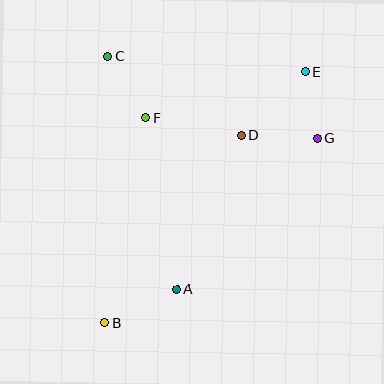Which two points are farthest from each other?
Points B and E are farthest from each other.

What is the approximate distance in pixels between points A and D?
The distance between A and D is approximately 167 pixels.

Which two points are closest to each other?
Points E and G are closest to each other.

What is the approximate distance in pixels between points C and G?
The distance between C and G is approximately 225 pixels.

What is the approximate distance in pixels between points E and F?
The distance between E and F is approximately 166 pixels.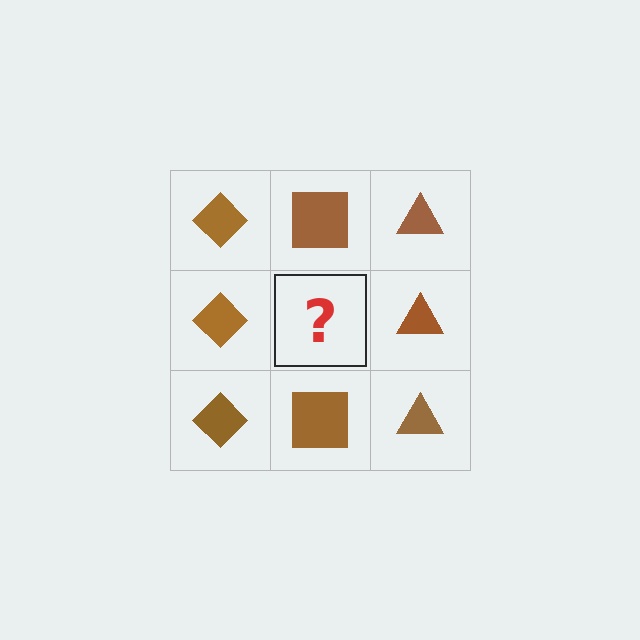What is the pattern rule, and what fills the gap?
The rule is that each column has a consistent shape. The gap should be filled with a brown square.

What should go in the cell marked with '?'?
The missing cell should contain a brown square.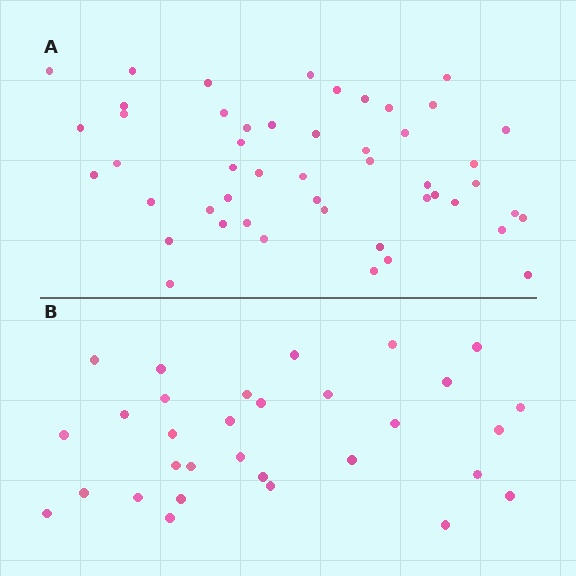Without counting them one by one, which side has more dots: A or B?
Region A (the top region) has more dots.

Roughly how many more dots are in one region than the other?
Region A has approximately 20 more dots than region B.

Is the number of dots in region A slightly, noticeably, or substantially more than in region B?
Region A has substantially more. The ratio is roughly 1.6 to 1.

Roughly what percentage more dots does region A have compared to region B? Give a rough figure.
About 60% more.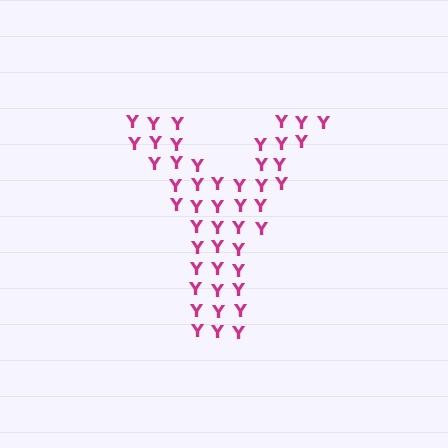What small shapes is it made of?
It is made of small letter Y's.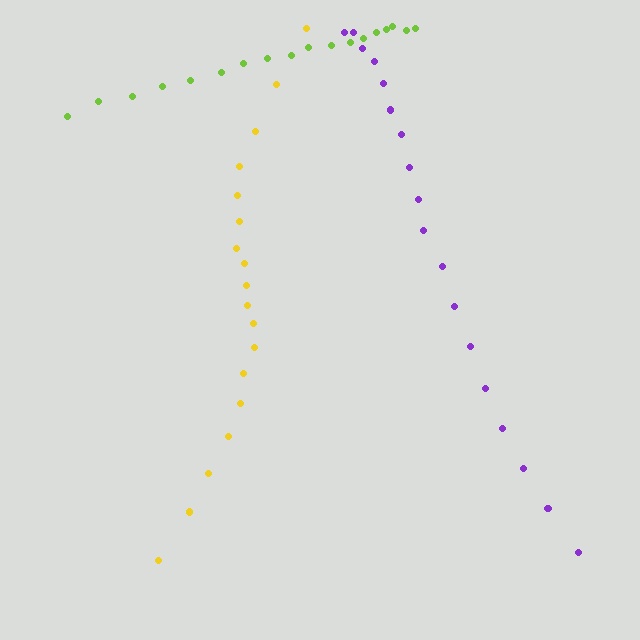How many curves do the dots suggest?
There are 3 distinct paths.